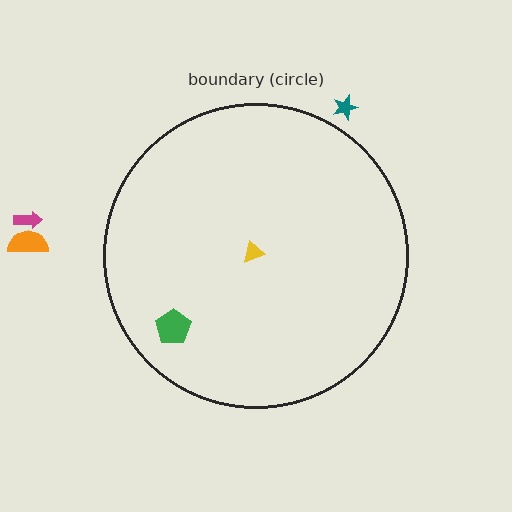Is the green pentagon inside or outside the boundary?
Inside.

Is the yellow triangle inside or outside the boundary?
Inside.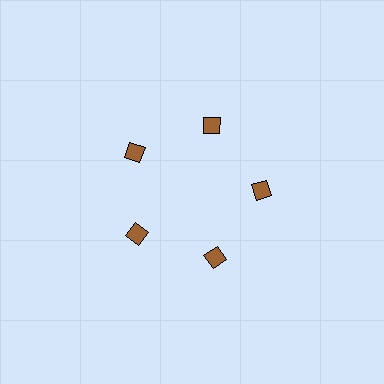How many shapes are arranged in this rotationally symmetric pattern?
There are 5 shapes, arranged in 5 groups of 1.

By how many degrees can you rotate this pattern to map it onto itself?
The pattern maps onto itself every 72 degrees of rotation.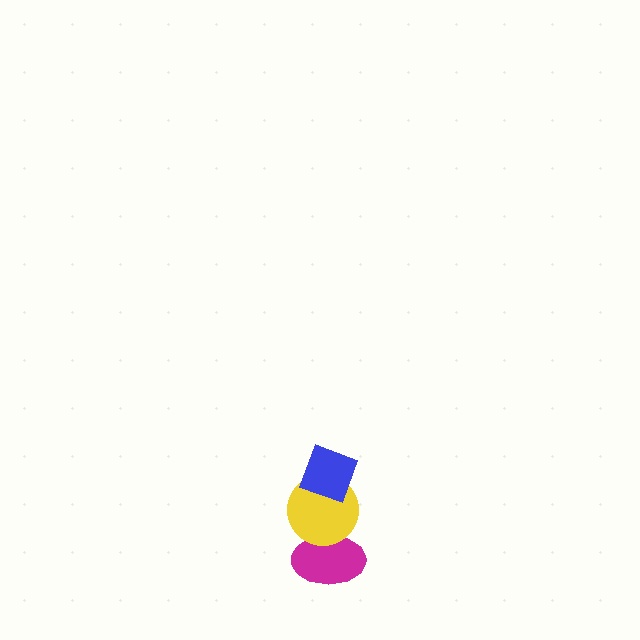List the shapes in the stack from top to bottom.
From top to bottom: the blue diamond, the yellow circle, the magenta ellipse.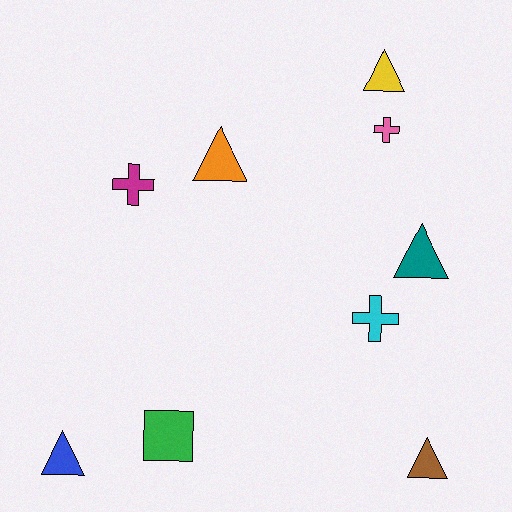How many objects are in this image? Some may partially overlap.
There are 9 objects.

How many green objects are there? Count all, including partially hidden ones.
There is 1 green object.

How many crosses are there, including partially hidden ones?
There are 3 crosses.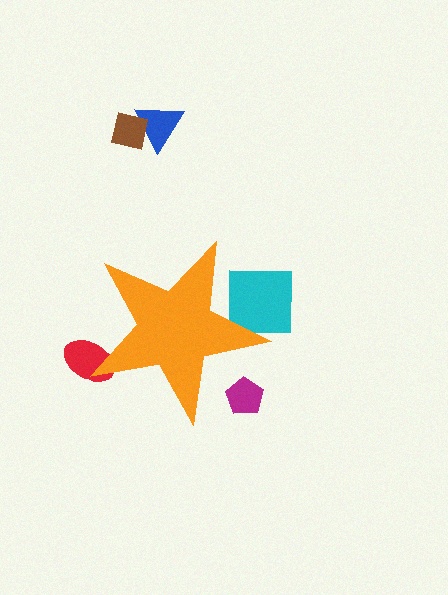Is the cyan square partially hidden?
Yes, the cyan square is partially hidden behind the orange star.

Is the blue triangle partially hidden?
No, the blue triangle is fully visible.